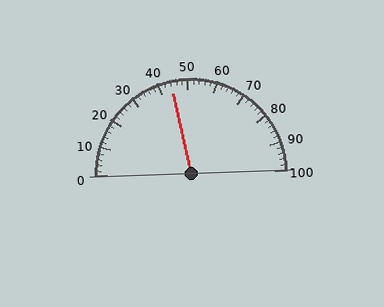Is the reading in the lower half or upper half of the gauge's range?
The reading is in the lower half of the range (0 to 100).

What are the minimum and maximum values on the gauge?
The gauge ranges from 0 to 100.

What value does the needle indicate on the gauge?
The needle indicates approximately 44.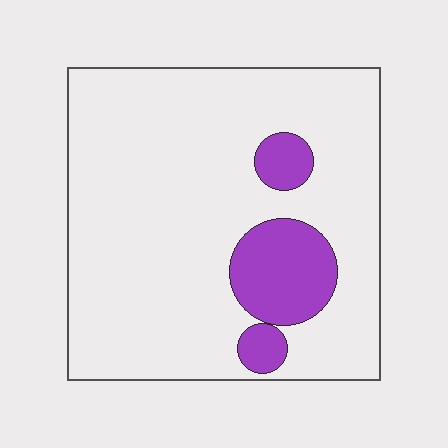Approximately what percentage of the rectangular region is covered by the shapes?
Approximately 15%.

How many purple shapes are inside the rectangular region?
3.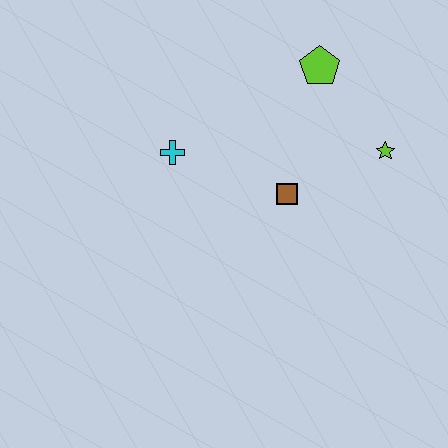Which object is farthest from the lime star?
The cyan cross is farthest from the lime star.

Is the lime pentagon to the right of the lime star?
No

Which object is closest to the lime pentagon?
The lime star is closest to the lime pentagon.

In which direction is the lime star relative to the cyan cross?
The lime star is to the right of the cyan cross.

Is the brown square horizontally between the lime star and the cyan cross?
Yes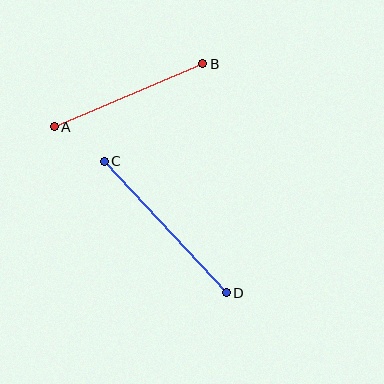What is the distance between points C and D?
The distance is approximately 180 pixels.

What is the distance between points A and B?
The distance is approximately 161 pixels.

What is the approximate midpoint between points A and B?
The midpoint is at approximately (128, 95) pixels.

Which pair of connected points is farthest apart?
Points C and D are farthest apart.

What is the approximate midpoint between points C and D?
The midpoint is at approximately (165, 227) pixels.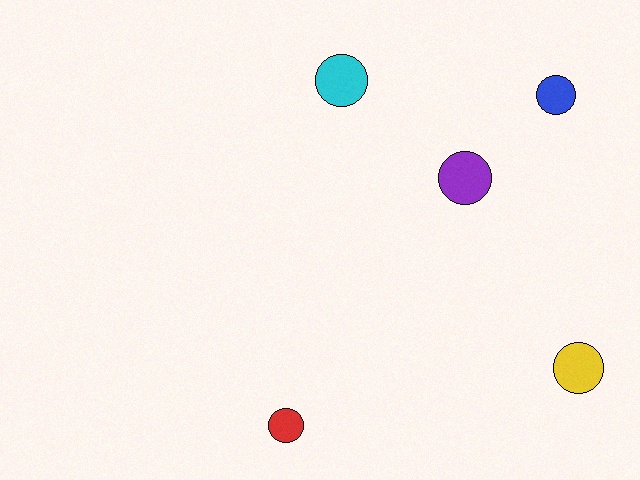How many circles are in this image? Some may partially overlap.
There are 5 circles.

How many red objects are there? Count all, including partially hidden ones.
There is 1 red object.